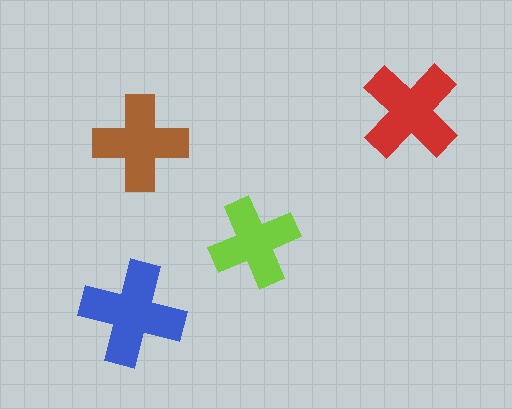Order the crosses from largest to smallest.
the blue one, the red one, the brown one, the lime one.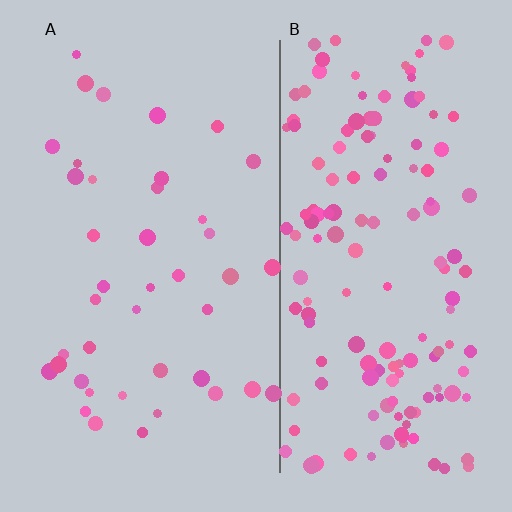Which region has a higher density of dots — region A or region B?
B (the right).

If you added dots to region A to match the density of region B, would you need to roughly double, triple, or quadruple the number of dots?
Approximately quadruple.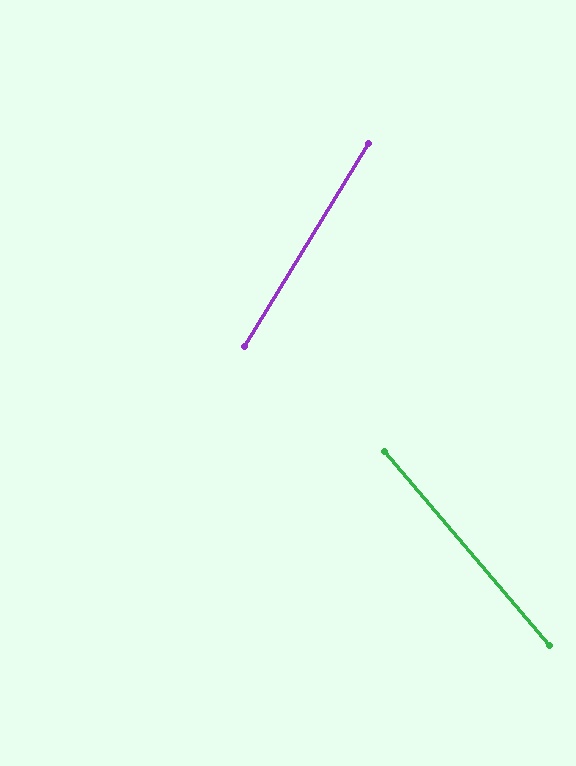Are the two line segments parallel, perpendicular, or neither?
Neither parallel nor perpendicular — they differ by about 72°.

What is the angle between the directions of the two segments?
Approximately 72 degrees.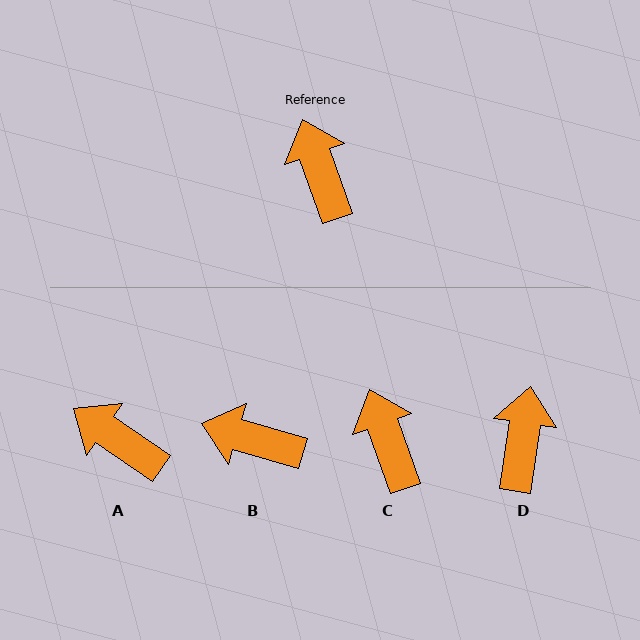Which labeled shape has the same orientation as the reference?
C.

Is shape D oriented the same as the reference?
No, it is off by about 28 degrees.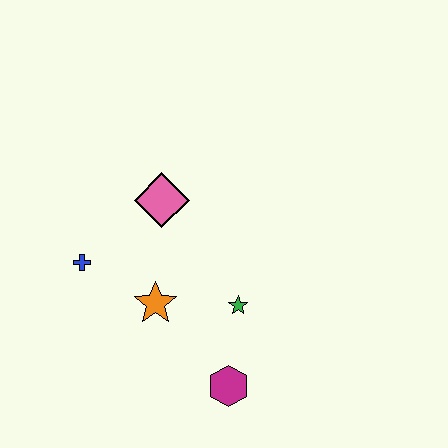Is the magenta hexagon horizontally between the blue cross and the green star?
Yes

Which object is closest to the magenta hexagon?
The green star is closest to the magenta hexagon.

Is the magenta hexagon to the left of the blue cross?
No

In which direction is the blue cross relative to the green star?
The blue cross is to the left of the green star.